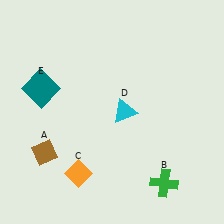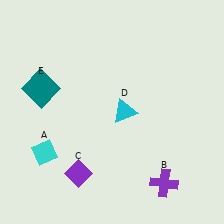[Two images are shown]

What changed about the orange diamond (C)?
In Image 1, C is orange. In Image 2, it changed to purple.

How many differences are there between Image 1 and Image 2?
There are 3 differences between the two images.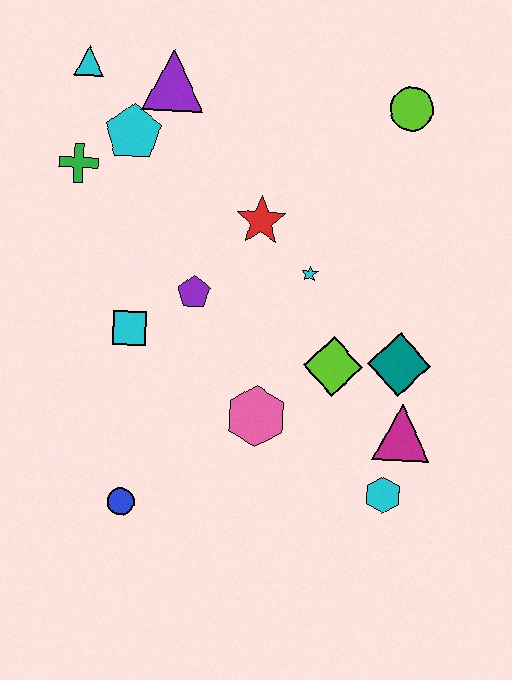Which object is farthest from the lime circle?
The blue circle is farthest from the lime circle.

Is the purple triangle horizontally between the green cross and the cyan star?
Yes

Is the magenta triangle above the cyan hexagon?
Yes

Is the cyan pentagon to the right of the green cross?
Yes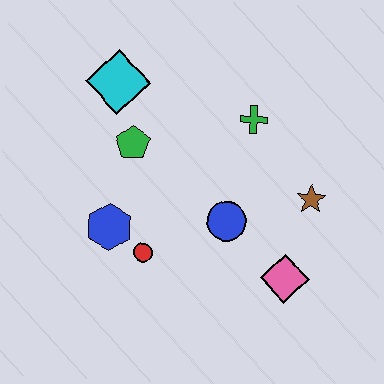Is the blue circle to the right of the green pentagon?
Yes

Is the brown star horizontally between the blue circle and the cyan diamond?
No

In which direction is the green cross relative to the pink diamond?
The green cross is above the pink diamond.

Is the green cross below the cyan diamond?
Yes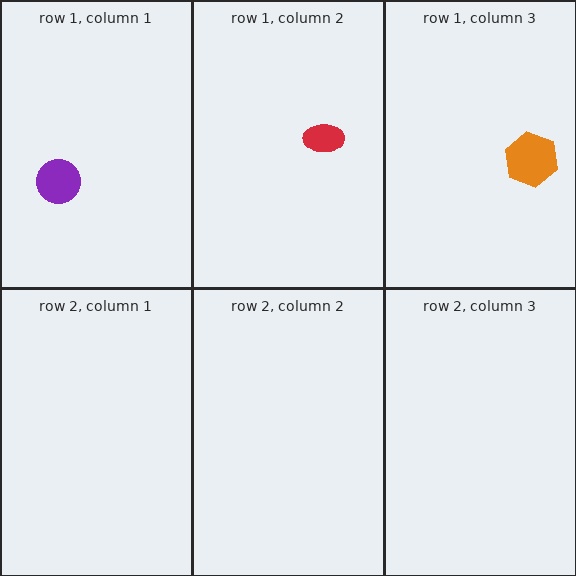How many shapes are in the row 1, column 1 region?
1.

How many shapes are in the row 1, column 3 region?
1.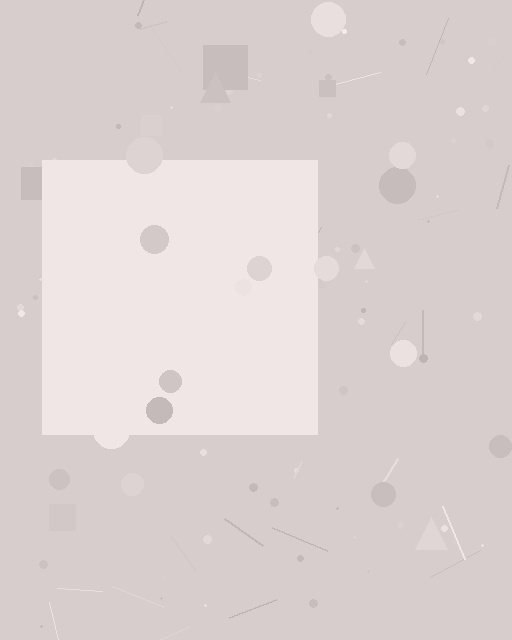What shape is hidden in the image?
A square is hidden in the image.